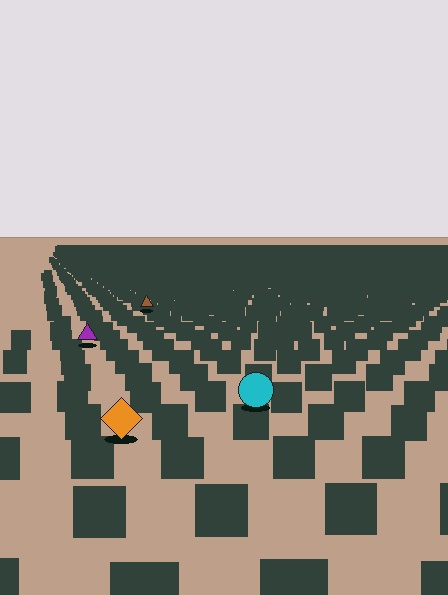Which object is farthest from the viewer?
The brown triangle is farthest from the viewer. It appears smaller and the ground texture around it is denser.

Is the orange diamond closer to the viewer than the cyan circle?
Yes. The orange diamond is closer — you can tell from the texture gradient: the ground texture is coarser near it.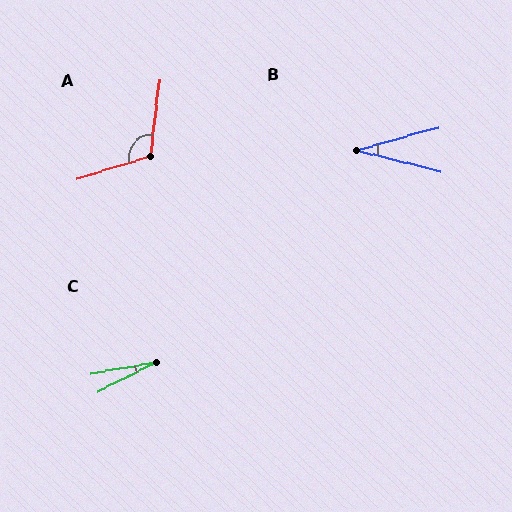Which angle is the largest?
A, at approximately 113 degrees.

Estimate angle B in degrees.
Approximately 29 degrees.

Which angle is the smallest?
C, at approximately 17 degrees.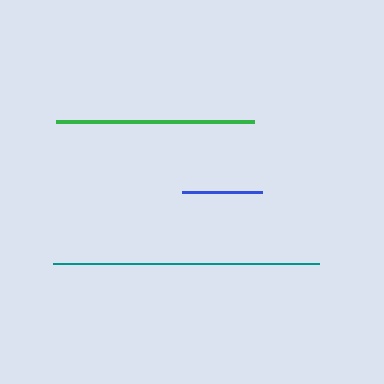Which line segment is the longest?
The teal line is the longest at approximately 266 pixels.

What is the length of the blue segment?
The blue segment is approximately 80 pixels long.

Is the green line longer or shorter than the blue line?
The green line is longer than the blue line.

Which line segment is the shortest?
The blue line is the shortest at approximately 80 pixels.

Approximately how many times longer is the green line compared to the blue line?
The green line is approximately 2.5 times the length of the blue line.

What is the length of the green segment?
The green segment is approximately 197 pixels long.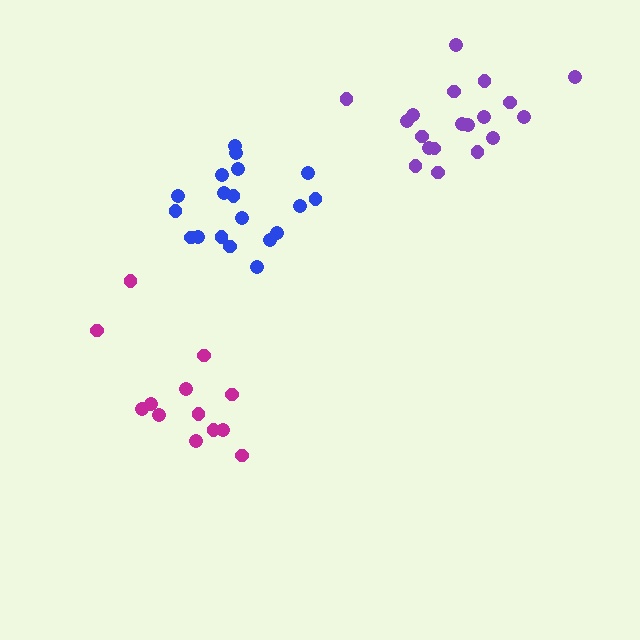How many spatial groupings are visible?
There are 3 spatial groupings.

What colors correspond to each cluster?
The clusters are colored: blue, magenta, purple.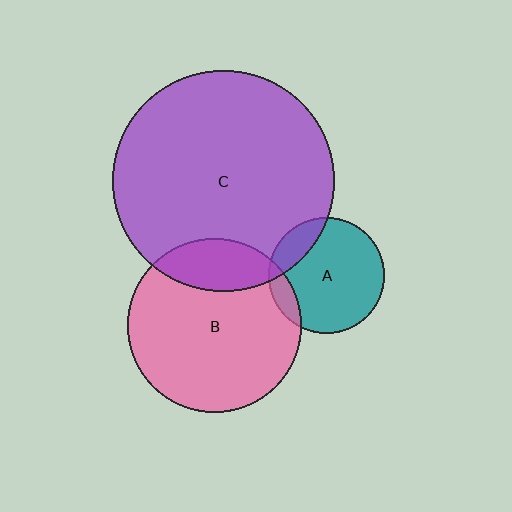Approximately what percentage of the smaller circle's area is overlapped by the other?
Approximately 20%.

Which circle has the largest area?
Circle C (purple).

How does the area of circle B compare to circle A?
Approximately 2.3 times.